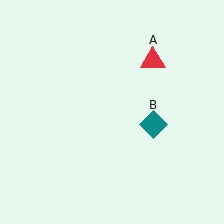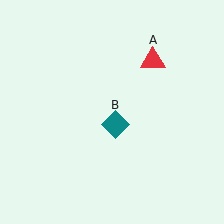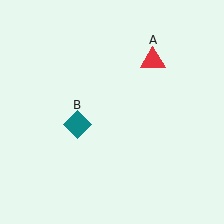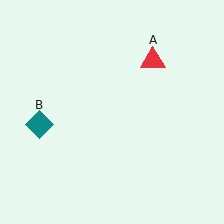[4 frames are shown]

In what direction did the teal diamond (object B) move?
The teal diamond (object B) moved left.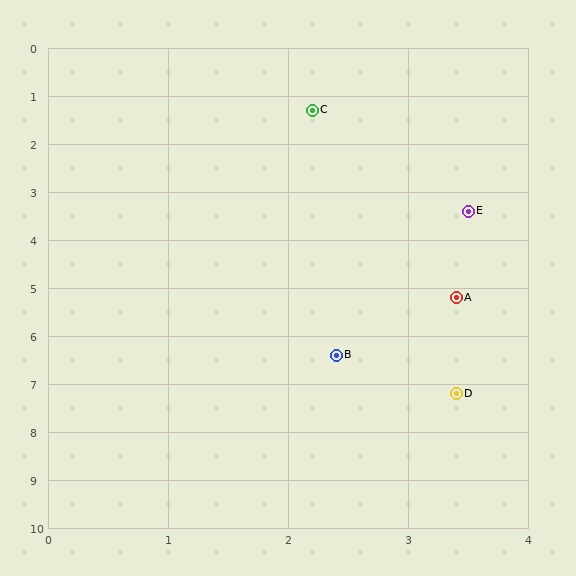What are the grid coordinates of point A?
Point A is at approximately (3.4, 5.2).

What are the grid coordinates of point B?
Point B is at approximately (2.4, 6.4).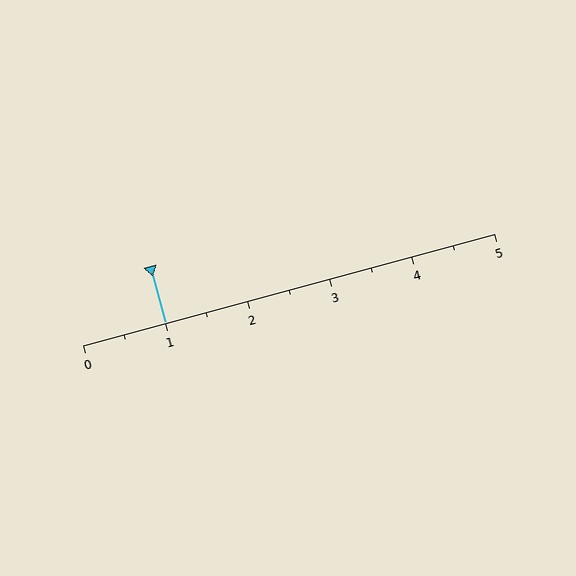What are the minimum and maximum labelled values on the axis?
The axis runs from 0 to 5.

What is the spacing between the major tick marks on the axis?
The major ticks are spaced 1 apart.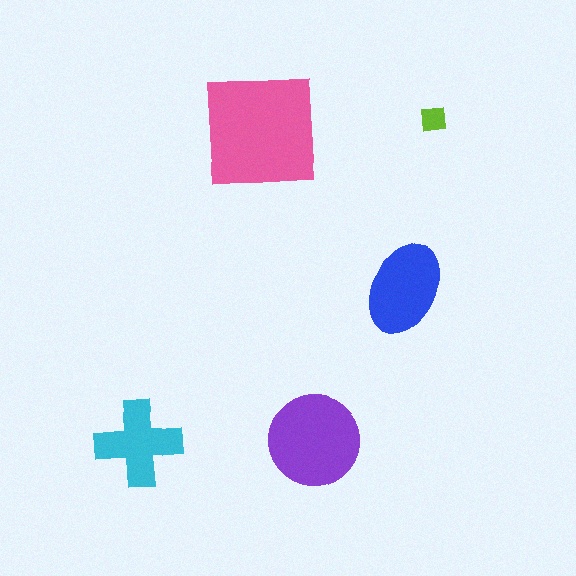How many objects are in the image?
There are 5 objects in the image.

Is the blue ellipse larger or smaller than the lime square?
Larger.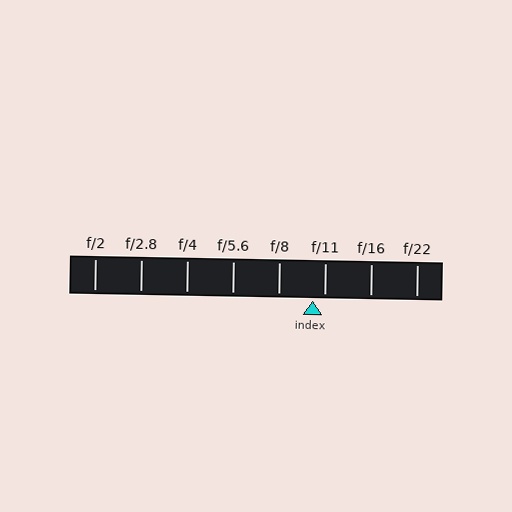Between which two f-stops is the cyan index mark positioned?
The index mark is between f/8 and f/11.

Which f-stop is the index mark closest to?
The index mark is closest to f/11.